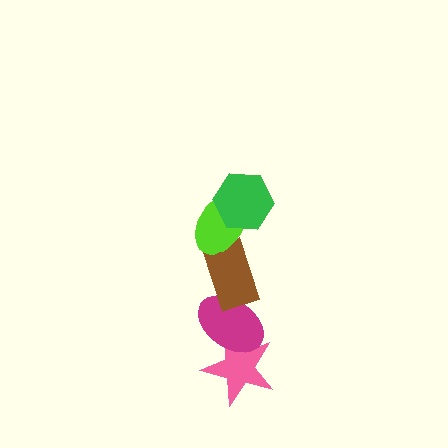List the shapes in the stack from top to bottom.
From top to bottom: the green hexagon, the lime ellipse, the brown rectangle, the magenta ellipse, the pink star.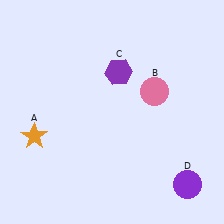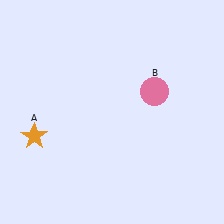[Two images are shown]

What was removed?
The purple hexagon (C), the purple circle (D) were removed in Image 2.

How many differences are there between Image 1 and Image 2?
There are 2 differences between the two images.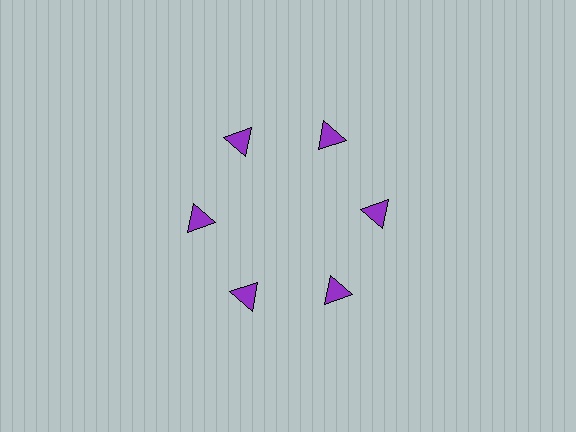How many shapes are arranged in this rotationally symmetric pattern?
There are 6 shapes, arranged in 6 groups of 1.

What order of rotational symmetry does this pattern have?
This pattern has 6-fold rotational symmetry.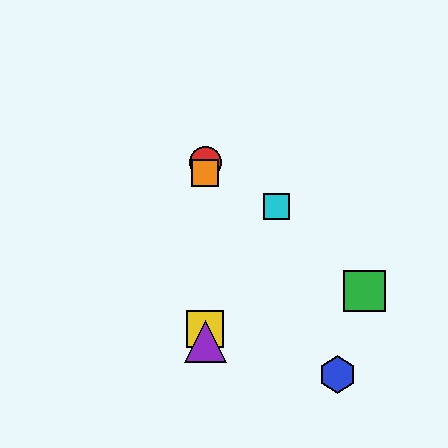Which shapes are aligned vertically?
The red circle, the yellow square, the purple triangle, the orange square are aligned vertically.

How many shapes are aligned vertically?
4 shapes (the red circle, the yellow square, the purple triangle, the orange square) are aligned vertically.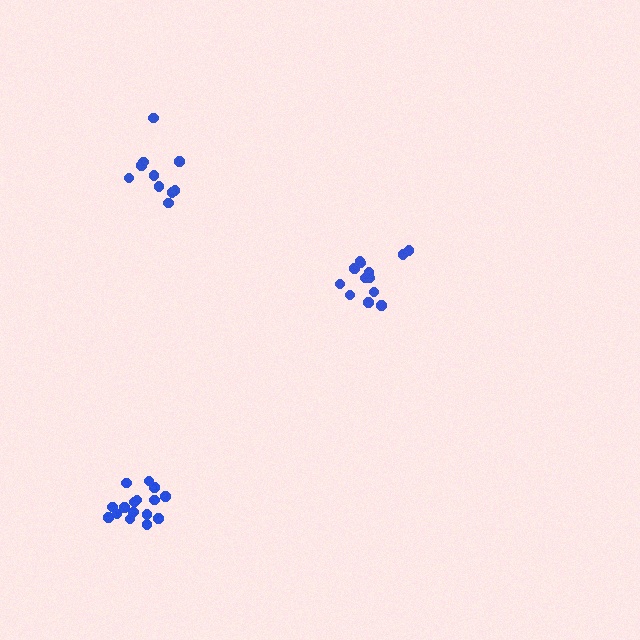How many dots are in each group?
Group 1: 16 dots, Group 2: 10 dots, Group 3: 14 dots (40 total).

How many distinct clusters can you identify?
There are 3 distinct clusters.